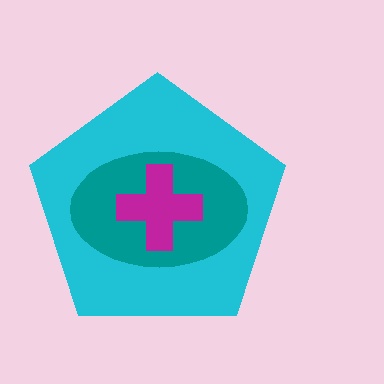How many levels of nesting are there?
3.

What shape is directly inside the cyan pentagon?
The teal ellipse.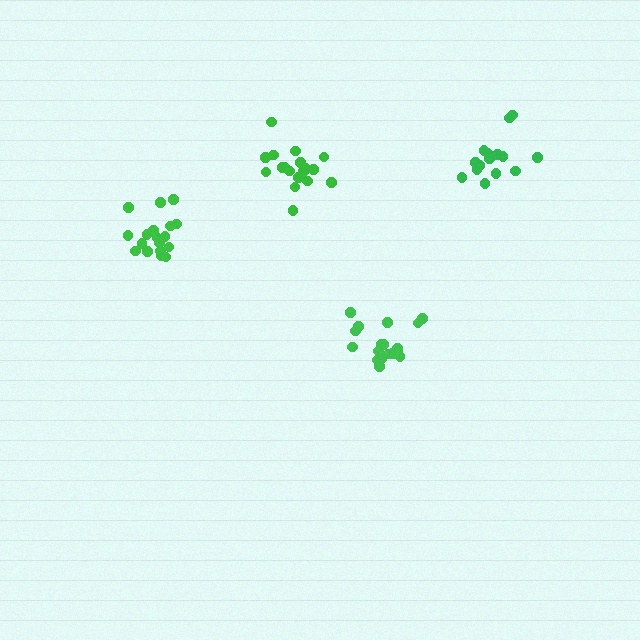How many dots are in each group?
Group 1: 18 dots, Group 2: 15 dots, Group 3: 18 dots, Group 4: 18 dots (69 total).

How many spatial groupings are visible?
There are 4 spatial groupings.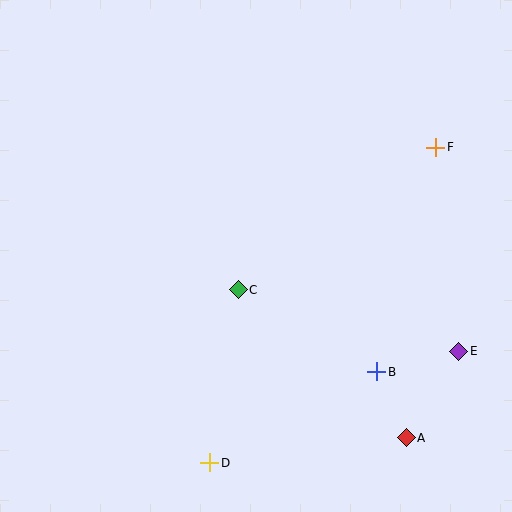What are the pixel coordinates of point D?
Point D is at (210, 463).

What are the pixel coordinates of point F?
Point F is at (436, 147).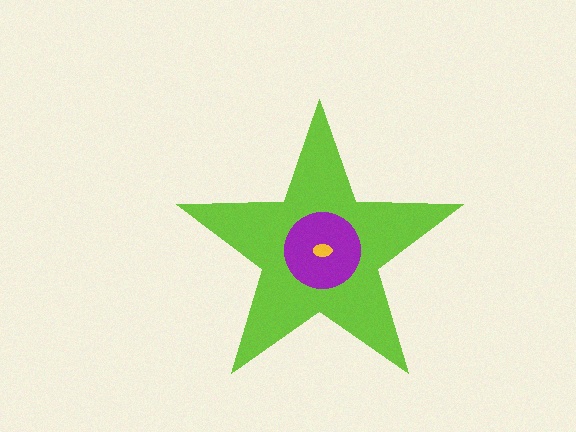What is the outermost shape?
The lime star.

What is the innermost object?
The yellow ellipse.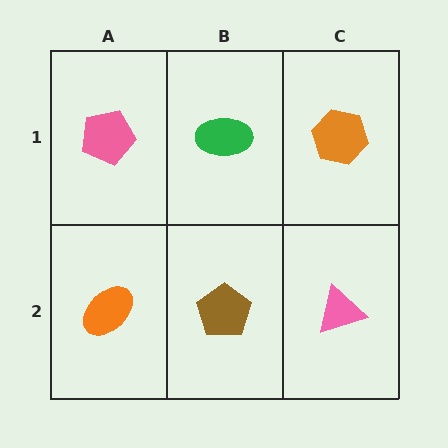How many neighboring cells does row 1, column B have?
3.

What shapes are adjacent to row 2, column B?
A green ellipse (row 1, column B), an orange ellipse (row 2, column A), a pink triangle (row 2, column C).